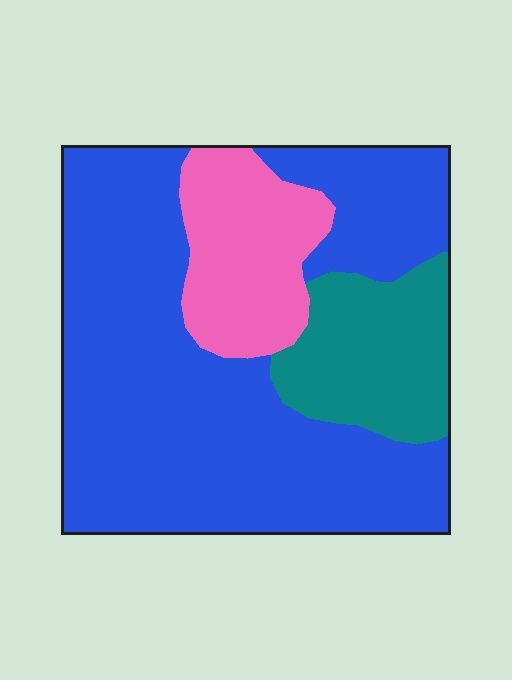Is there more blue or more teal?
Blue.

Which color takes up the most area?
Blue, at roughly 65%.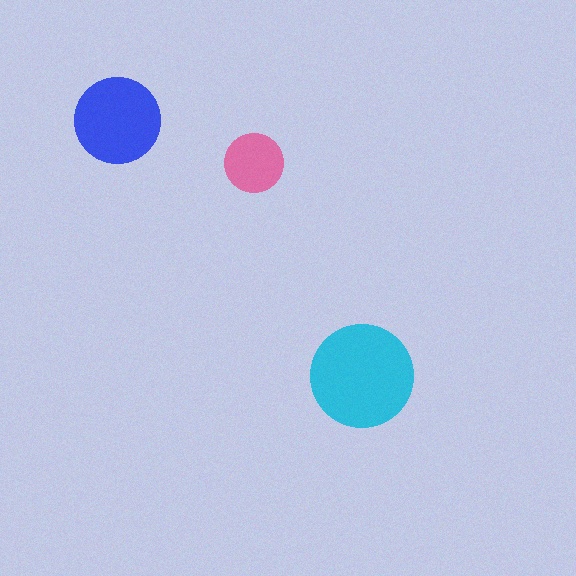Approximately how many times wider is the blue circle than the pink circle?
About 1.5 times wider.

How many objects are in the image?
There are 3 objects in the image.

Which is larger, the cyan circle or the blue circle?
The cyan one.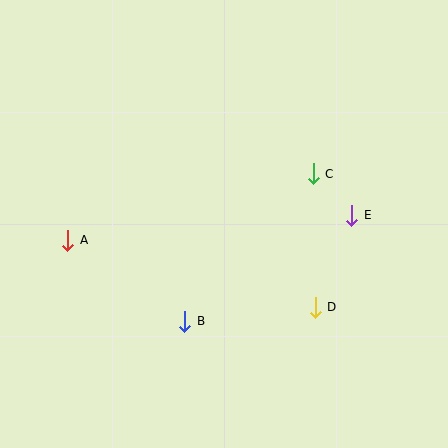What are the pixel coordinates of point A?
Point A is at (68, 240).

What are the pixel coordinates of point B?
Point B is at (185, 321).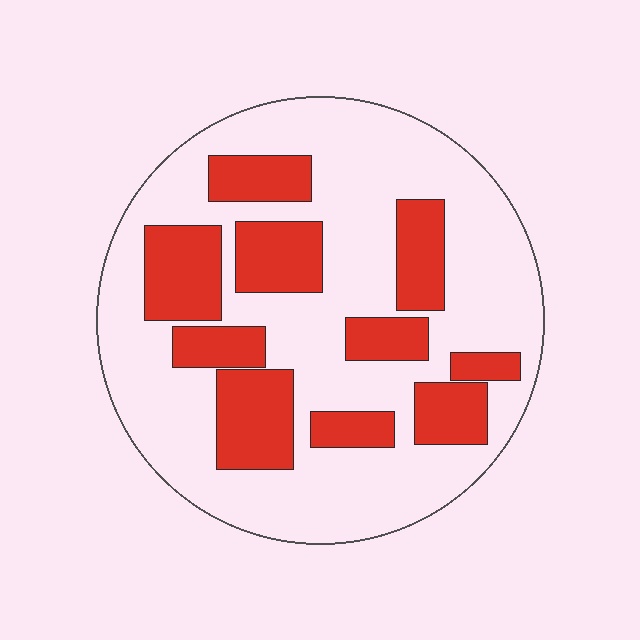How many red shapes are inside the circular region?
10.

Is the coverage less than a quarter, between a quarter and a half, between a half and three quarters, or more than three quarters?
Between a quarter and a half.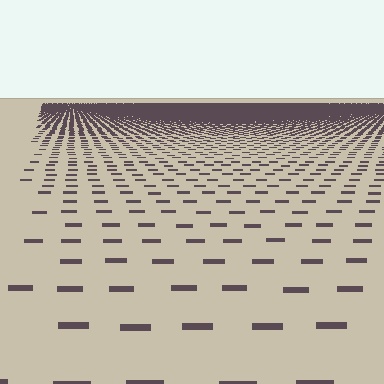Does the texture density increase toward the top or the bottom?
Density increases toward the top.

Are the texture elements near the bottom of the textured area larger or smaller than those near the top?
Larger. Near the bottom, elements are closer to the viewer and appear at a bigger on-screen size.